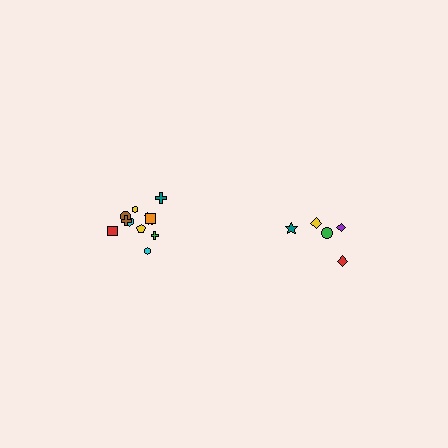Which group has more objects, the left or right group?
The left group.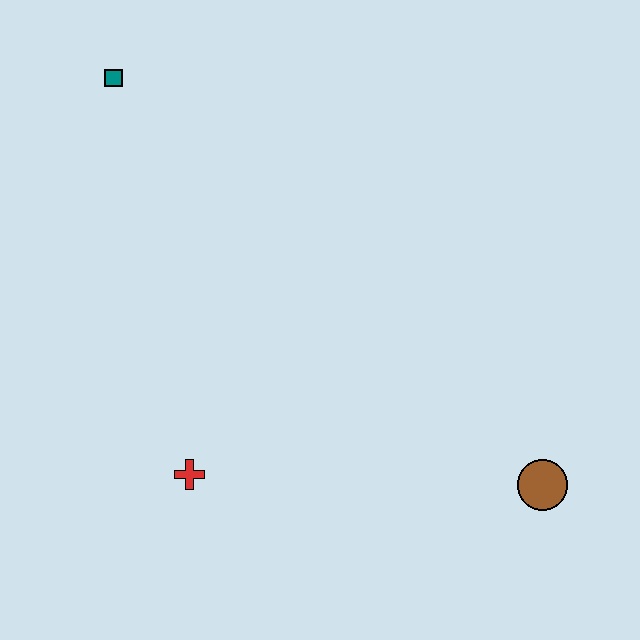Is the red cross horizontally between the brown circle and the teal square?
Yes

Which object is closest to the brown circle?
The red cross is closest to the brown circle.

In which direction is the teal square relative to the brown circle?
The teal square is to the left of the brown circle.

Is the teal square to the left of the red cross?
Yes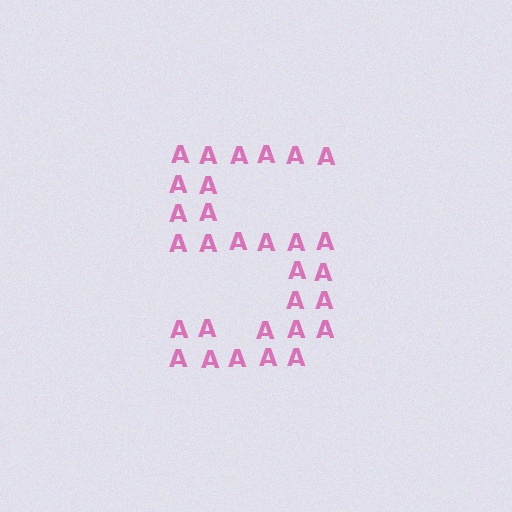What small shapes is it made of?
It is made of small letter A's.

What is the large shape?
The large shape is the digit 5.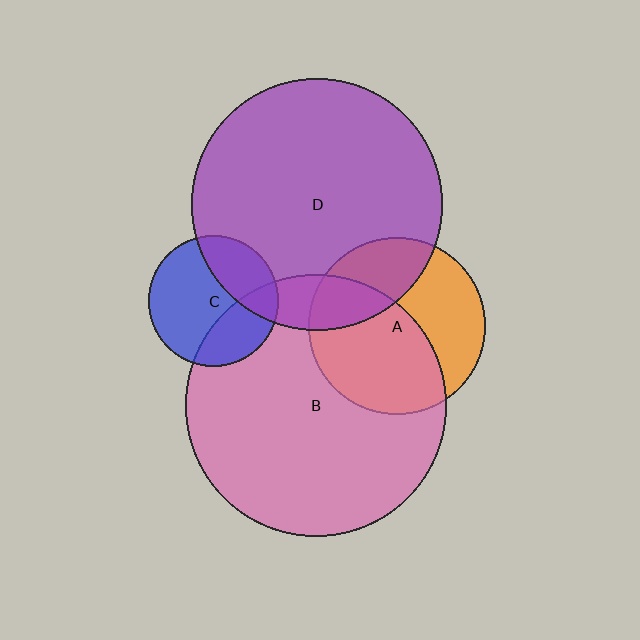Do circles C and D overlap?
Yes.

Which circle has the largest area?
Circle B (pink).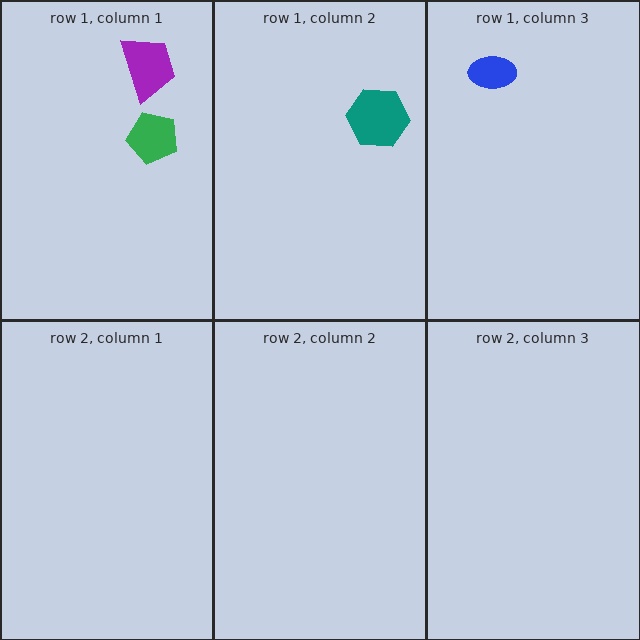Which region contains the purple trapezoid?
The row 1, column 1 region.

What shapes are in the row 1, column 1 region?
The green pentagon, the purple trapezoid.